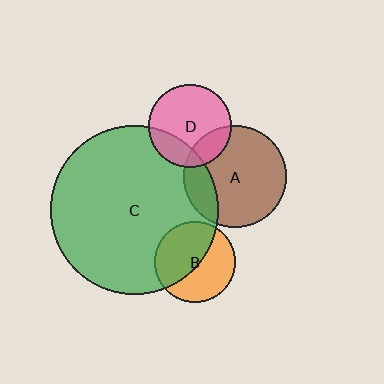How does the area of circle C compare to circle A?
Approximately 2.7 times.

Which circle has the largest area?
Circle C (green).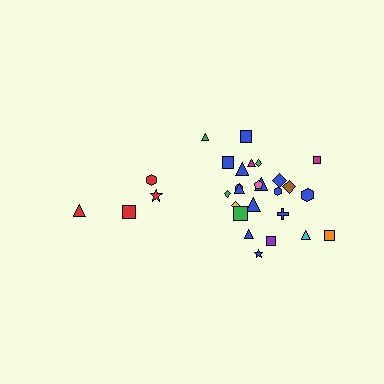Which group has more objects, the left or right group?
The right group.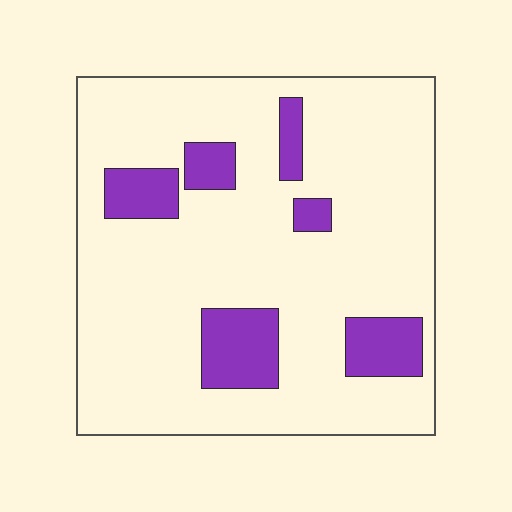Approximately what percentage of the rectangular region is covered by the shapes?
Approximately 15%.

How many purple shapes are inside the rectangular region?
6.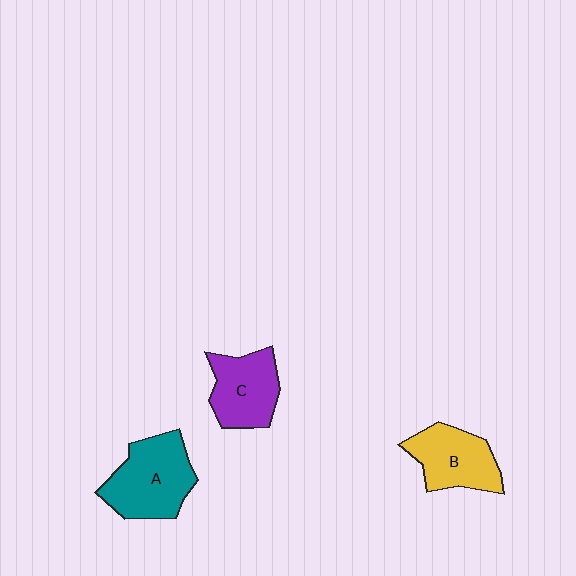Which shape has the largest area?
Shape A (teal).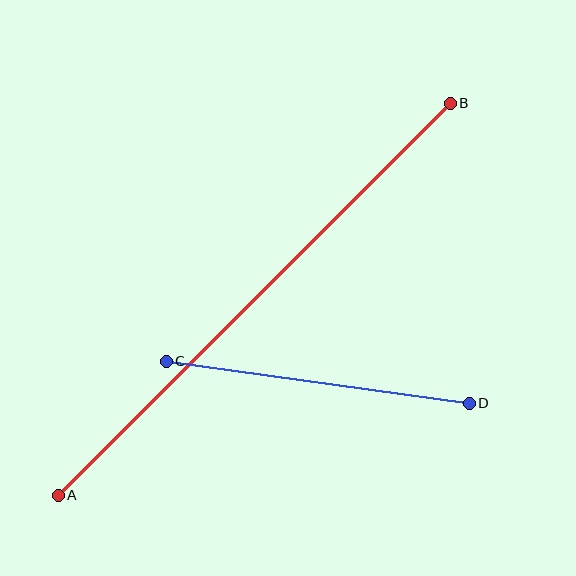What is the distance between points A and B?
The distance is approximately 555 pixels.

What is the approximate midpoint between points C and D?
The midpoint is at approximately (318, 382) pixels.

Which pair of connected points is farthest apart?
Points A and B are farthest apart.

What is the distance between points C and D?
The distance is approximately 306 pixels.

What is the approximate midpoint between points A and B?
The midpoint is at approximately (254, 299) pixels.